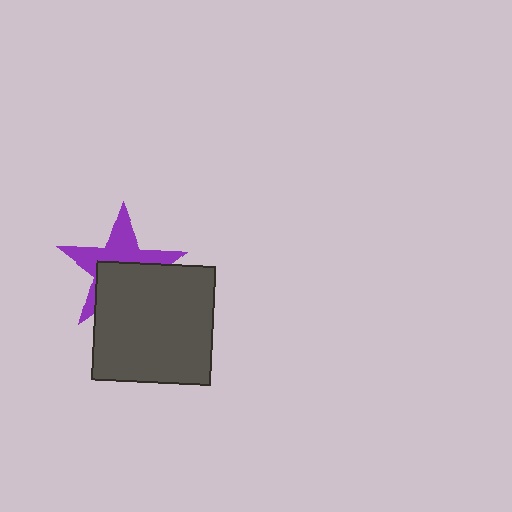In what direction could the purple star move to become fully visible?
The purple star could move up. That would shift it out from behind the dark gray square entirely.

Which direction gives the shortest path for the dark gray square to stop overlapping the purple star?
Moving down gives the shortest separation.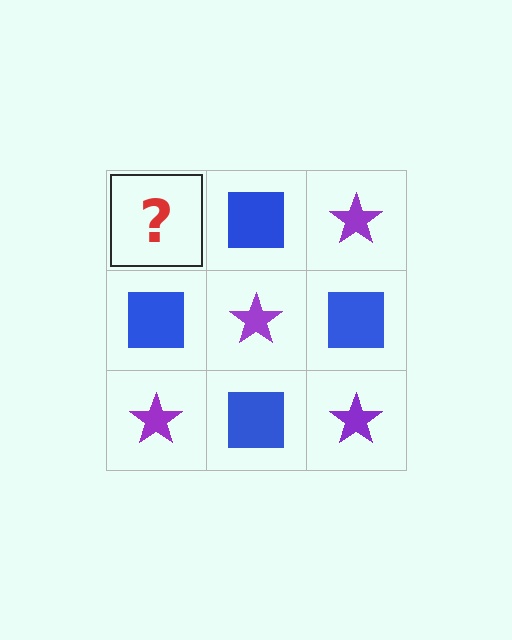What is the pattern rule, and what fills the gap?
The rule is that it alternates purple star and blue square in a checkerboard pattern. The gap should be filled with a purple star.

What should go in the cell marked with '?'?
The missing cell should contain a purple star.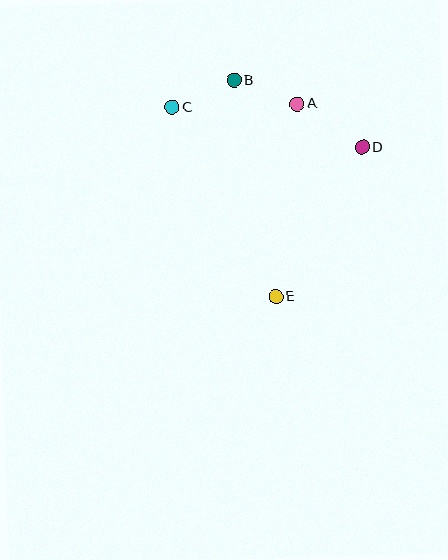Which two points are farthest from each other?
Points B and E are farthest from each other.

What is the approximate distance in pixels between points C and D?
The distance between C and D is approximately 194 pixels.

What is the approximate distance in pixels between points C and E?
The distance between C and E is approximately 216 pixels.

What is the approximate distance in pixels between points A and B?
The distance between A and B is approximately 68 pixels.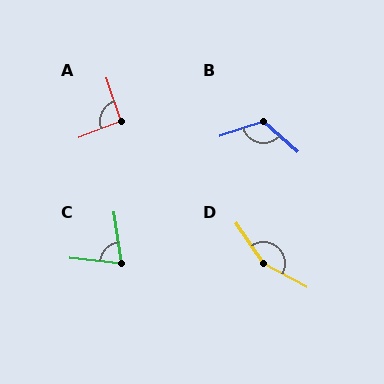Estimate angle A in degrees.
Approximately 93 degrees.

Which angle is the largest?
D, at approximately 152 degrees.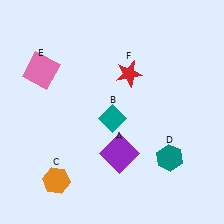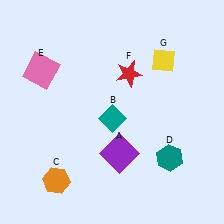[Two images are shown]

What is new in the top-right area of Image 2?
A yellow diamond (G) was added in the top-right area of Image 2.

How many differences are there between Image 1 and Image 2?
There is 1 difference between the two images.